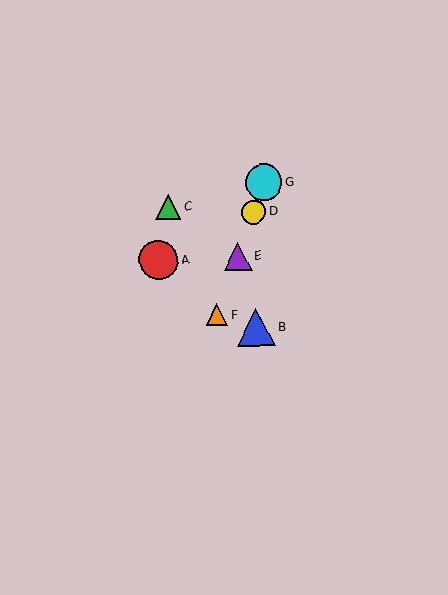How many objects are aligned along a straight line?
4 objects (D, E, F, G) are aligned along a straight line.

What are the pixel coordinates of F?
Object F is at (217, 315).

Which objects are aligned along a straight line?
Objects D, E, F, G are aligned along a straight line.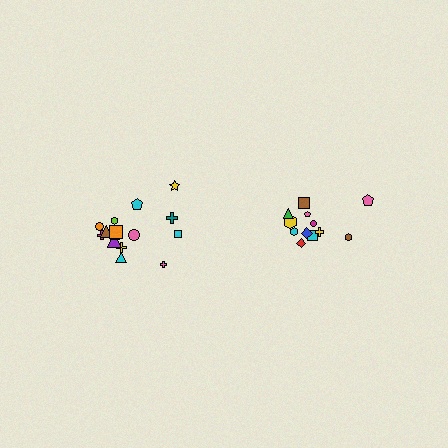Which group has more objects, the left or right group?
The left group.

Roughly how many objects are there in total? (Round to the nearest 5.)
Roughly 25 objects in total.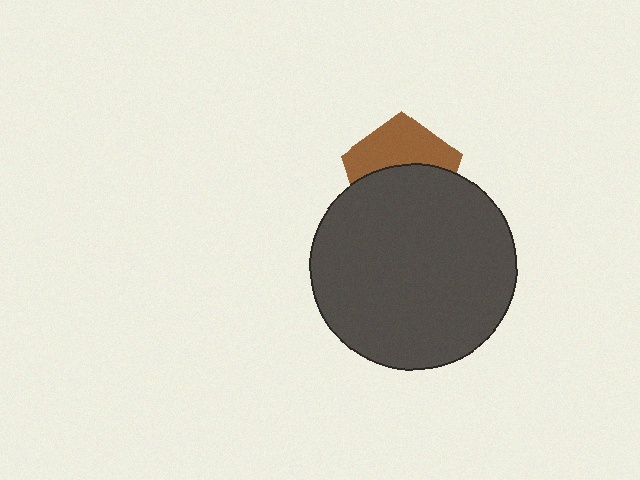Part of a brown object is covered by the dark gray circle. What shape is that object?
It is a pentagon.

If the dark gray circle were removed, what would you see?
You would see the complete brown pentagon.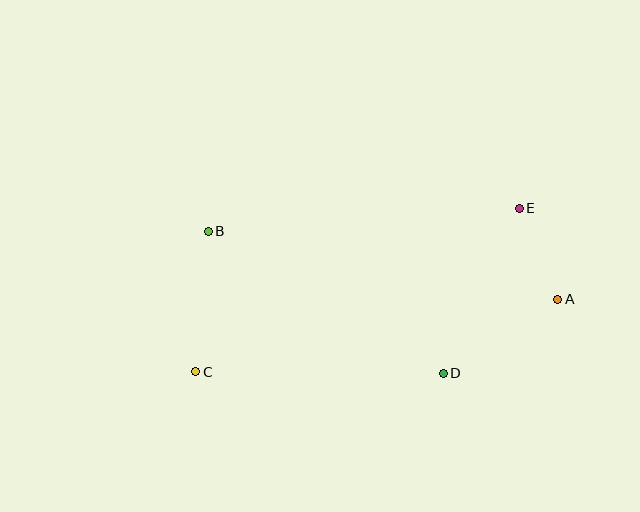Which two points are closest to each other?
Points A and E are closest to each other.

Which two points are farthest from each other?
Points A and C are farthest from each other.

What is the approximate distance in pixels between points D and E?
The distance between D and E is approximately 181 pixels.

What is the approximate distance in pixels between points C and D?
The distance between C and D is approximately 248 pixels.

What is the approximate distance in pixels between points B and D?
The distance between B and D is approximately 274 pixels.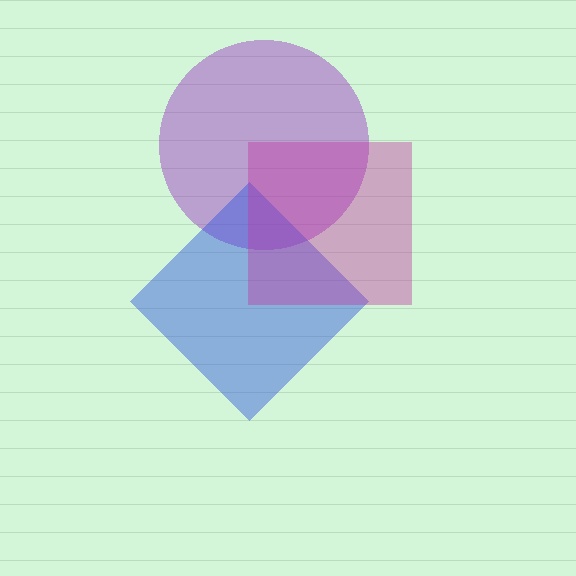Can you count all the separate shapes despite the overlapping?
Yes, there are 3 separate shapes.